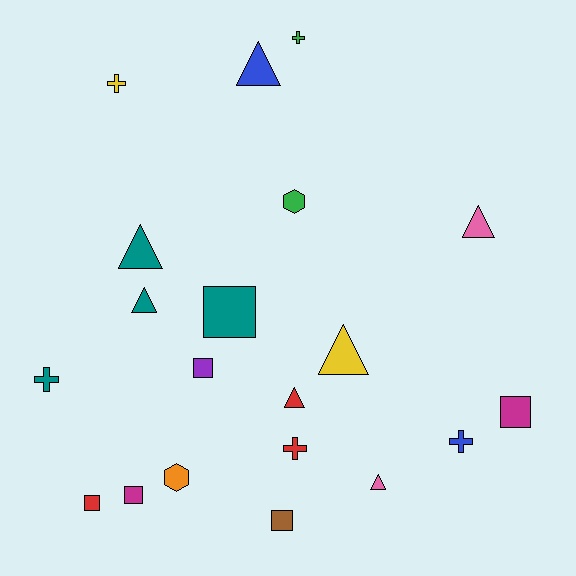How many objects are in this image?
There are 20 objects.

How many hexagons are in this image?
There are 2 hexagons.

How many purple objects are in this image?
There is 1 purple object.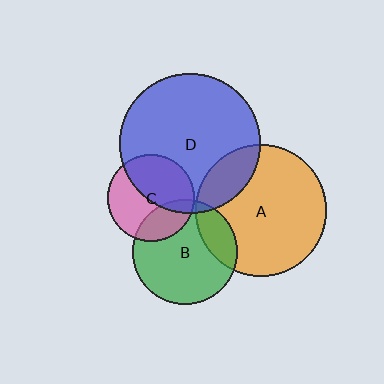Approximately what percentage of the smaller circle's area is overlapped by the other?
Approximately 20%.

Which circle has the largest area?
Circle D (blue).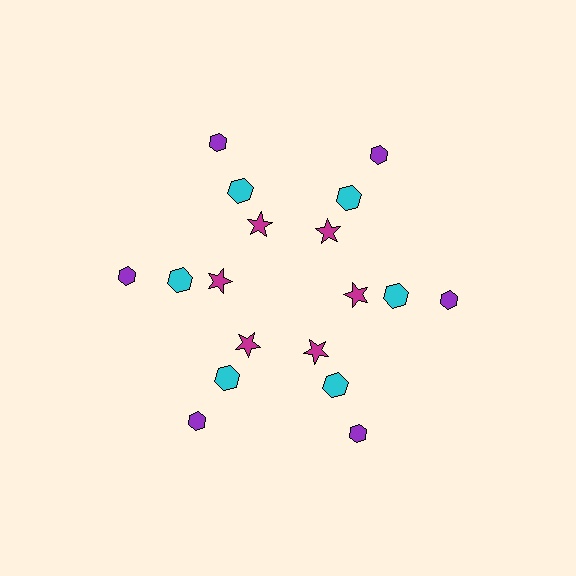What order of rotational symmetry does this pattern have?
This pattern has 6-fold rotational symmetry.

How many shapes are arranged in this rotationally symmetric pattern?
There are 18 shapes, arranged in 6 groups of 3.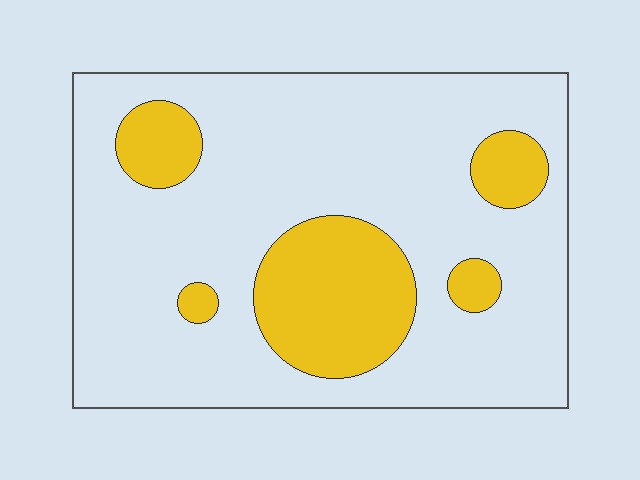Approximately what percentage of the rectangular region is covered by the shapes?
Approximately 20%.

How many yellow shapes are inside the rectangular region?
5.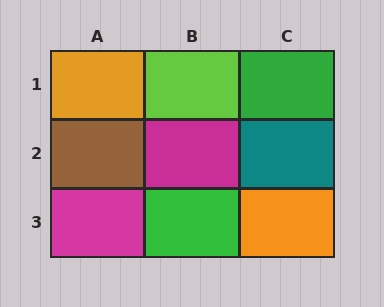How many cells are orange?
2 cells are orange.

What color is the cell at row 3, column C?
Orange.